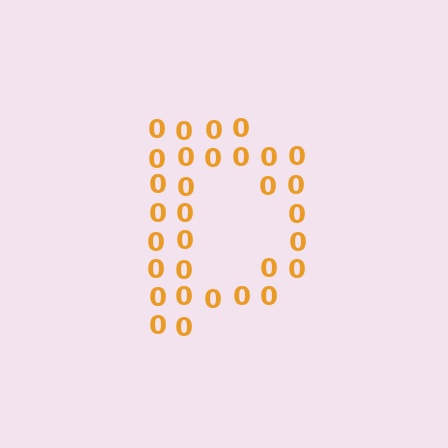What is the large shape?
The large shape is the letter D.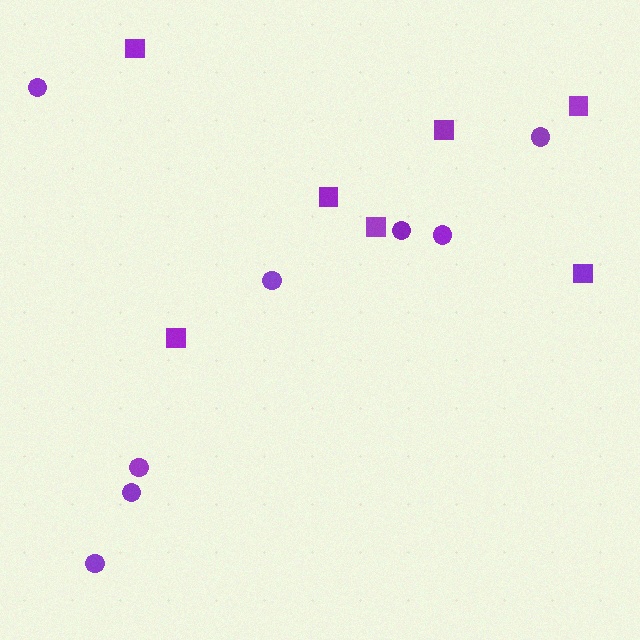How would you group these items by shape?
There are 2 groups: one group of circles (8) and one group of squares (7).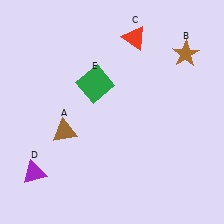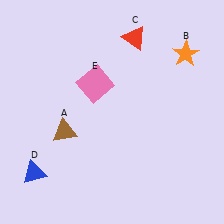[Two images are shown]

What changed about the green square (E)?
In Image 1, E is green. In Image 2, it changed to pink.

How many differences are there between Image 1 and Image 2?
There are 3 differences between the two images.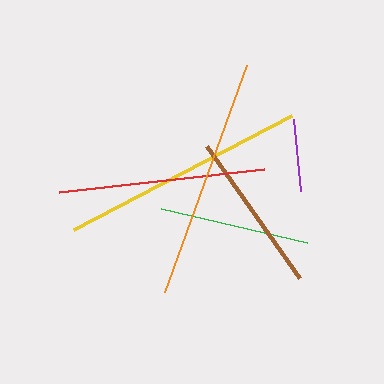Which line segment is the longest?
The yellow line is the longest at approximately 246 pixels.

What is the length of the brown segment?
The brown segment is approximately 162 pixels long.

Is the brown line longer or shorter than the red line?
The red line is longer than the brown line.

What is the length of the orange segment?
The orange segment is approximately 241 pixels long.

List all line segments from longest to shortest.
From longest to shortest: yellow, orange, red, brown, green, purple.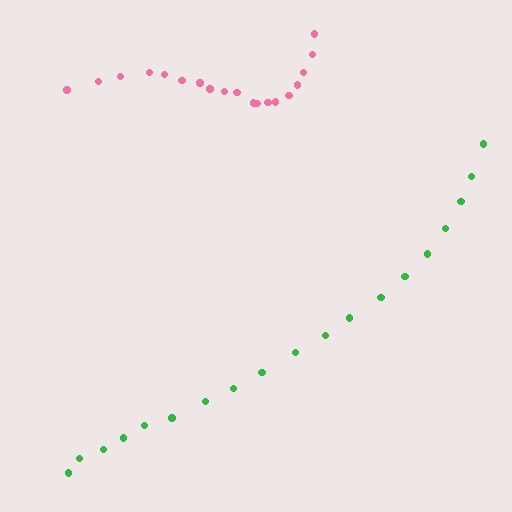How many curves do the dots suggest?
There are 2 distinct paths.